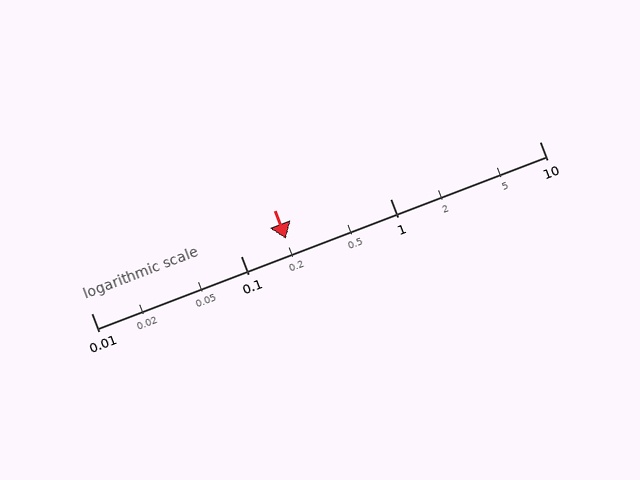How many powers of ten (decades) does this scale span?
The scale spans 3 decades, from 0.01 to 10.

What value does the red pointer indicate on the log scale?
The pointer indicates approximately 0.2.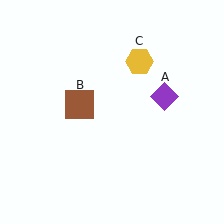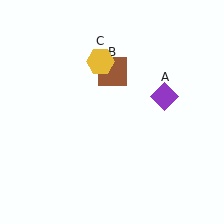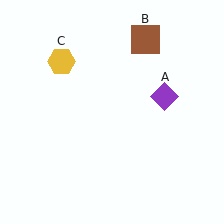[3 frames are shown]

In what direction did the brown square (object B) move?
The brown square (object B) moved up and to the right.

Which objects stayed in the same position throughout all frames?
Purple diamond (object A) remained stationary.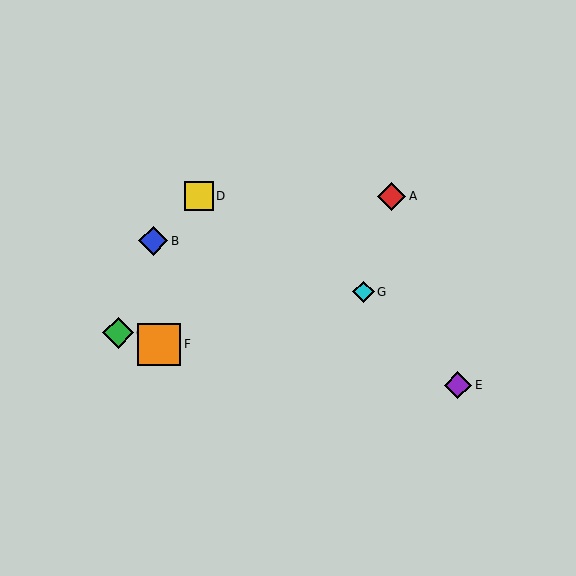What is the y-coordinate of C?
Object C is at y≈333.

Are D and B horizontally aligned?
No, D is at y≈196 and B is at y≈241.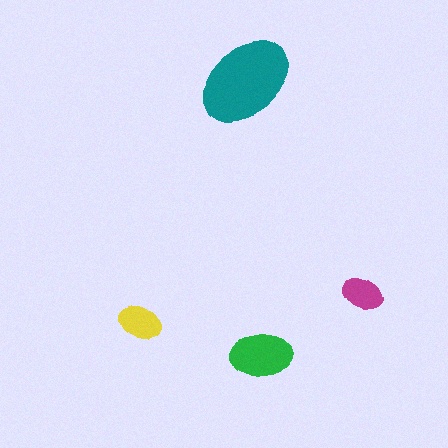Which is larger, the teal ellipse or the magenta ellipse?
The teal one.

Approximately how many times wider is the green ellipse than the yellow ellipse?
About 1.5 times wider.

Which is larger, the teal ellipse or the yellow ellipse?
The teal one.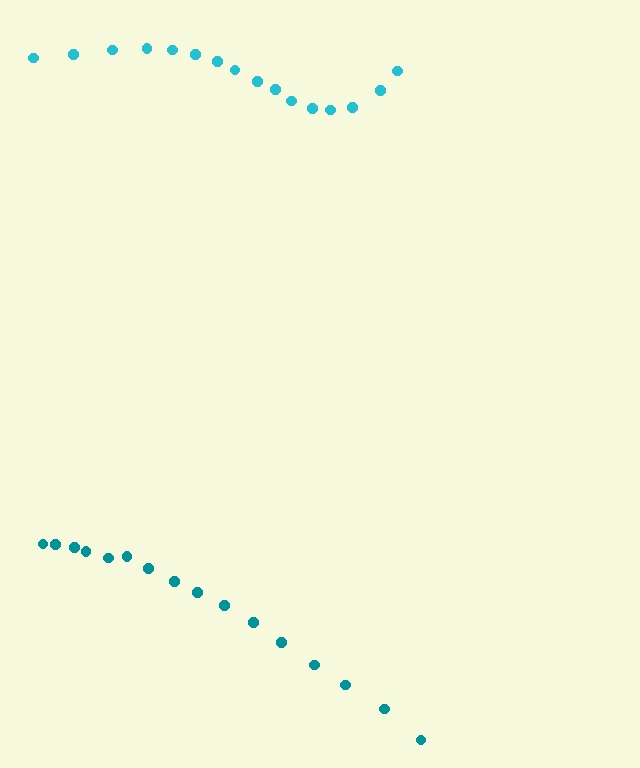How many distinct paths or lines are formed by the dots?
There are 2 distinct paths.